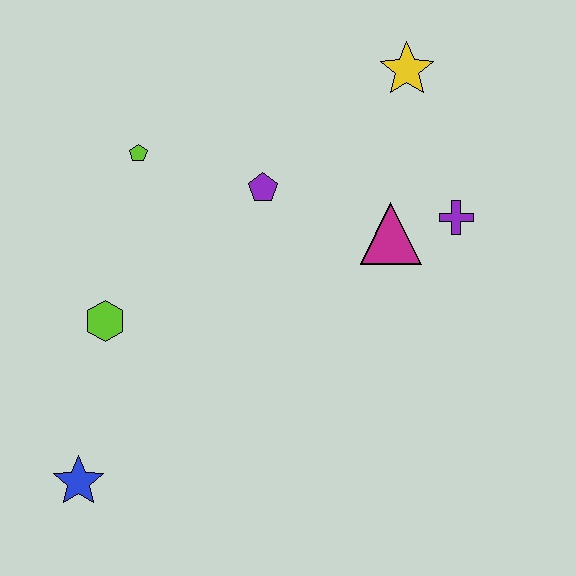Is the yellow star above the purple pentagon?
Yes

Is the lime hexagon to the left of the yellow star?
Yes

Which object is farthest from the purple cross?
The blue star is farthest from the purple cross.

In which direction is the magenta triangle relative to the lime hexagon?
The magenta triangle is to the right of the lime hexagon.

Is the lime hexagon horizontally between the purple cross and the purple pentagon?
No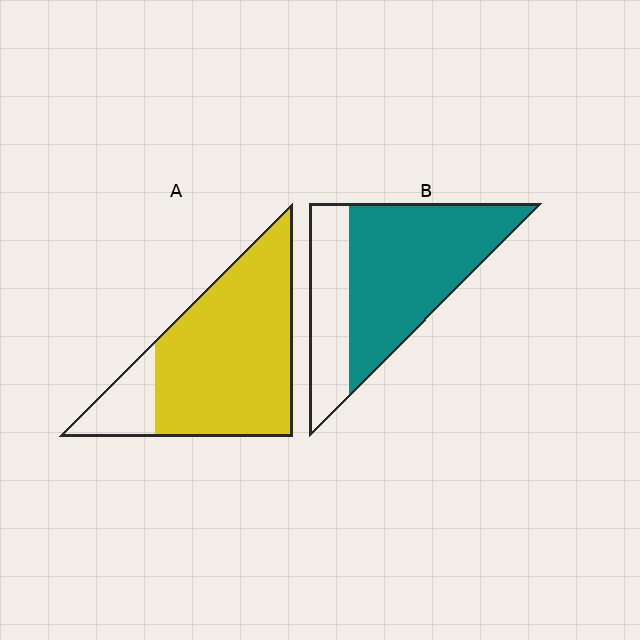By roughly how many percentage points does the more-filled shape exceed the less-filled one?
By roughly 15 percentage points (A over B).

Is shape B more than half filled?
Yes.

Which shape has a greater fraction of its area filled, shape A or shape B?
Shape A.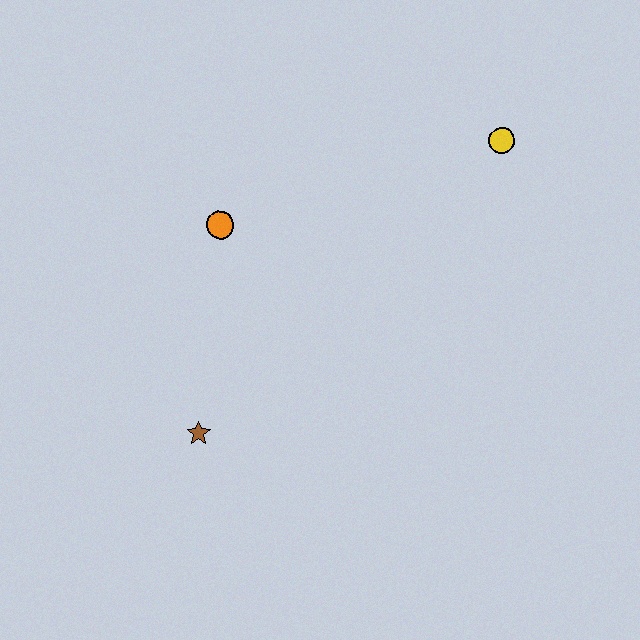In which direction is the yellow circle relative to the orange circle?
The yellow circle is to the right of the orange circle.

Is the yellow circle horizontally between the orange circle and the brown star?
No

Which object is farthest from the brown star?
The yellow circle is farthest from the brown star.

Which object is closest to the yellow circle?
The orange circle is closest to the yellow circle.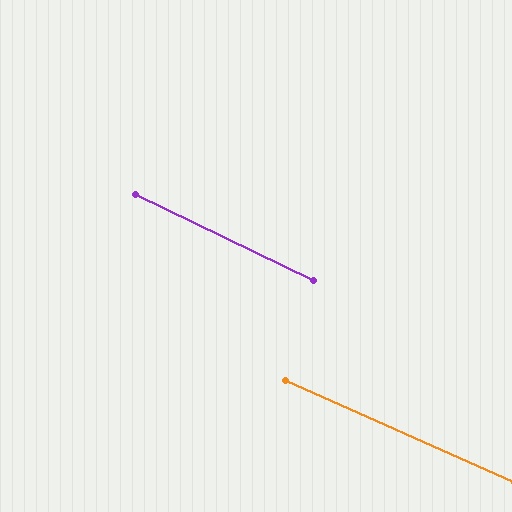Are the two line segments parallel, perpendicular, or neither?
Parallel — their directions differ by only 1.8°.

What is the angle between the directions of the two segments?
Approximately 2 degrees.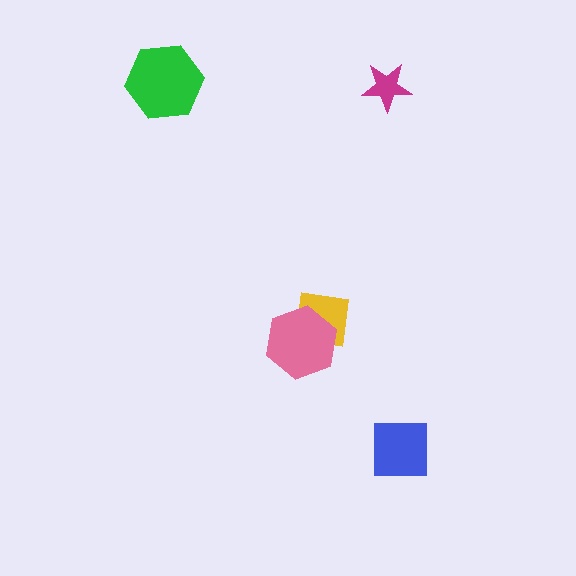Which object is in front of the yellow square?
The pink hexagon is in front of the yellow square.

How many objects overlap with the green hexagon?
0 objects overlap with the green hexagon.